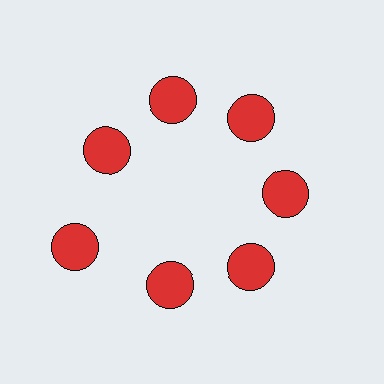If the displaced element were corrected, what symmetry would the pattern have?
It would have 7-fold rotational symmetry — the pattern would map onto itself every 51 degrees.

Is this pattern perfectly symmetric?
No. The 7 red circles are arranged in a ring, but one element near the 8 o'clock position is pushed outward from the center, breaking the 7-fold rotational symmetry.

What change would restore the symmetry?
The symmetry would be restored by moving it inward, back onto the ring so that all 7 circles sit at equal angles and equal distance from the center.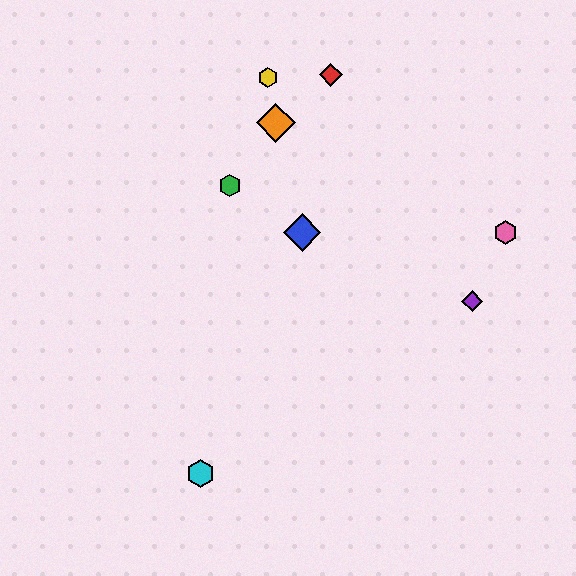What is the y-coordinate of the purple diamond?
The purple diamond is at y≈301.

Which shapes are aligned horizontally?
The blue diamond, the pink hexagon are aligned horizontally.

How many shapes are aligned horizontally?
2 shapes (the blue diamond, the pink hexagon) are aligned horizontally.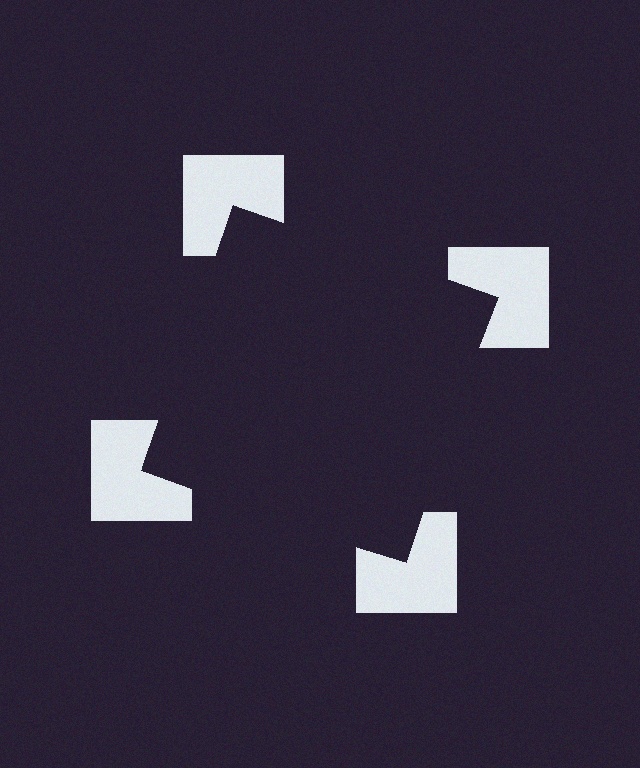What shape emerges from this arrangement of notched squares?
An illusory square — its edges are inferred from the aligned wedge cuts in the notched squares, not physically drawn.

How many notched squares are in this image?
There are 4 — one at each vertex of the illusory square.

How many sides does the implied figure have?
4 sides.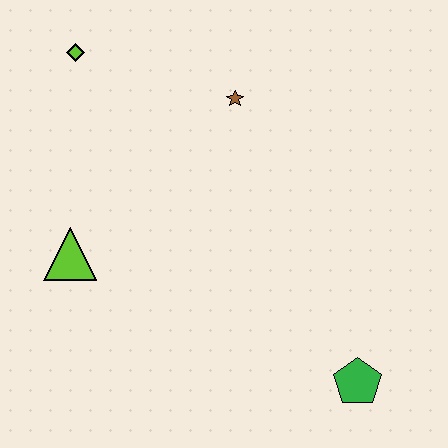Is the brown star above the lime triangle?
Yes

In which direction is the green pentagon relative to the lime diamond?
The green pentagon is below the lime diamond.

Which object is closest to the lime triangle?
The lime diamond is closest to the lime triangle.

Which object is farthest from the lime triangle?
The green pentagon is farthest from the lime triangle.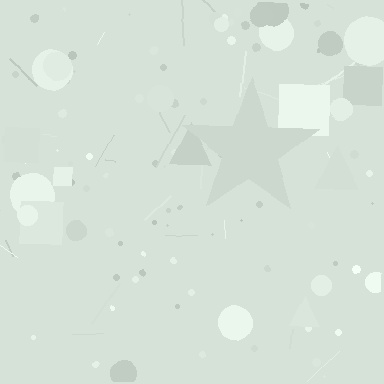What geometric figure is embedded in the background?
A star is embedded in the background.